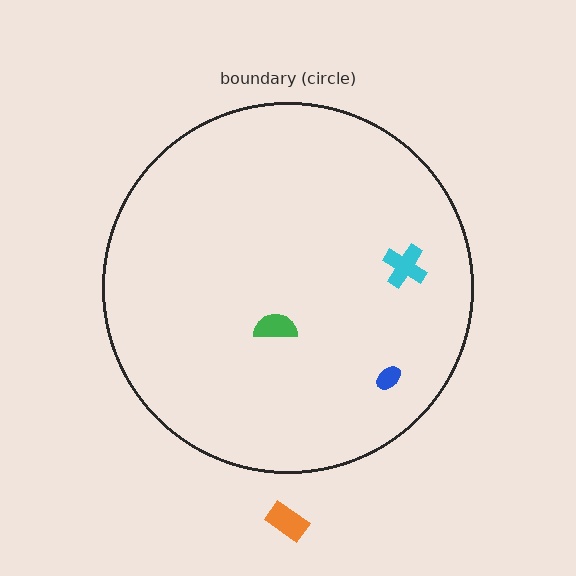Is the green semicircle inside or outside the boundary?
Inside.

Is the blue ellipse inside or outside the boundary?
Inside.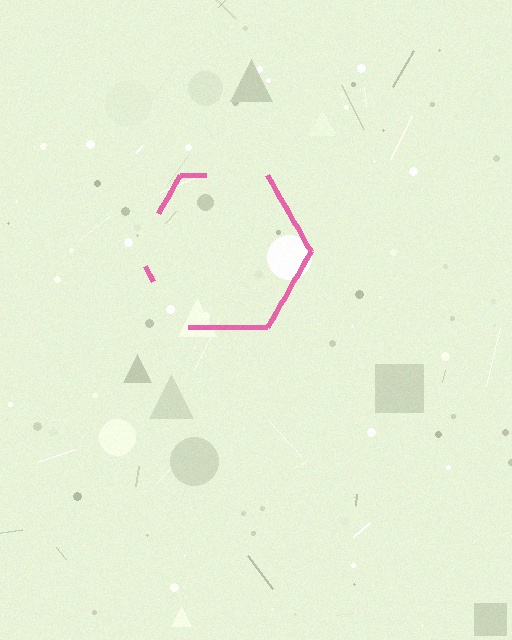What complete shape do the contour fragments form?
The contour fragments form a hexagon.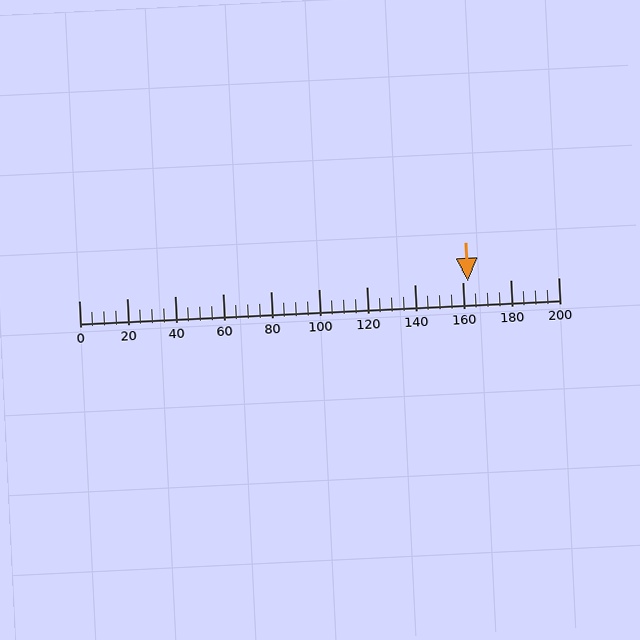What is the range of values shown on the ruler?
The ruler shows values from 0 to 200.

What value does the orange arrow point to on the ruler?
The orange arrow points to approximately 162.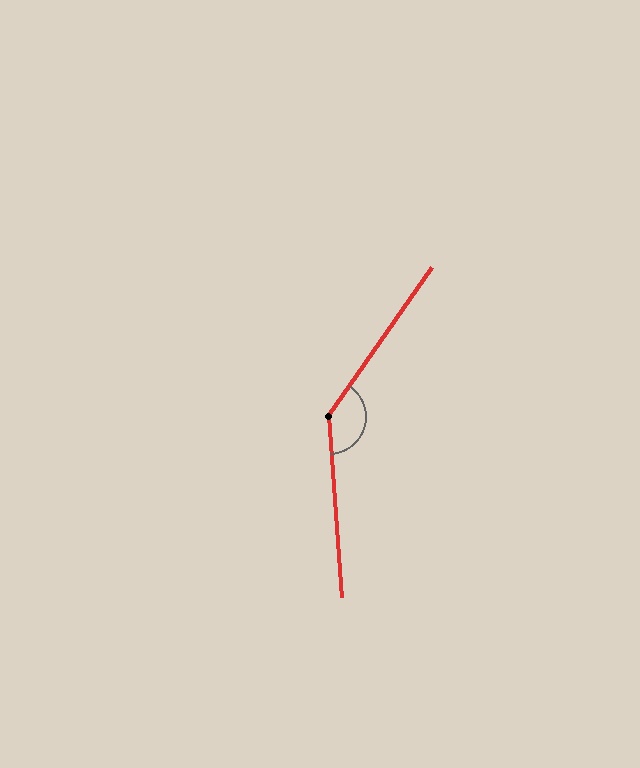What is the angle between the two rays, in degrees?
Approximately 141 degrees.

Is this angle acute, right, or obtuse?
It is obtuse.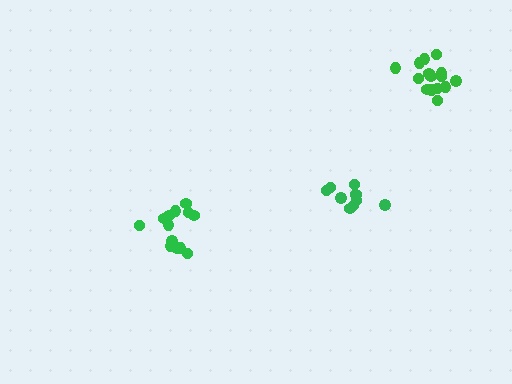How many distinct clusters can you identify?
There are 3 distinct clusters.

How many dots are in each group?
Group 1: 9 dots, Group 2: 15 dots, Group 3: 13 dots (37 total).